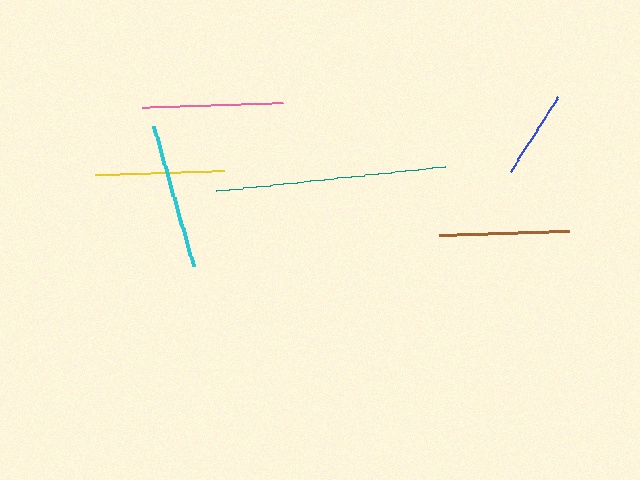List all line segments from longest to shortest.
From longest to shortest: teal, cyan, pink, brown, yellow, blue.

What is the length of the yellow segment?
The yellow segment is approximately 129 pixels long.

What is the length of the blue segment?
The blue segment is approximately 89 pixels long.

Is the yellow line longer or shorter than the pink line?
The pink line is longer than the yellow line.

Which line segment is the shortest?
The blue line is the shortest at approximately 89 pixels.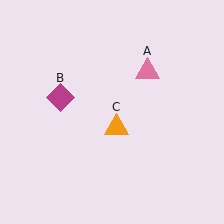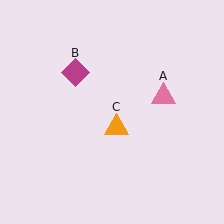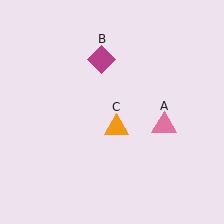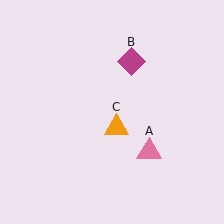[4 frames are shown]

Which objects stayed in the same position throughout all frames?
Orange triangle (object C) remained stationary.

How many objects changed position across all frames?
2 objects changed position: pink triangle (object A), magenta diamond (object B).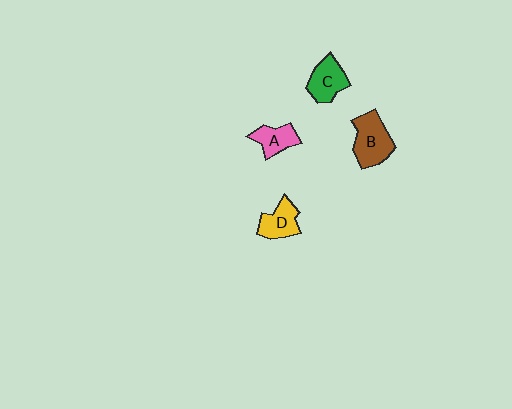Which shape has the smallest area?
Shape A (pink).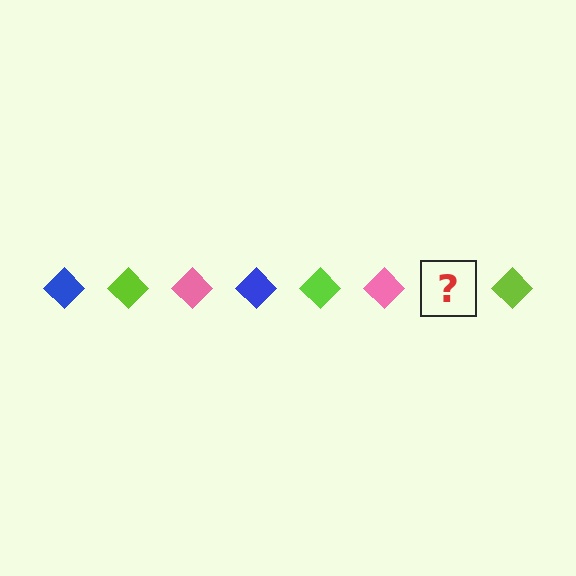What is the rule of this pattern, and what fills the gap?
The rule is that the pattern cycles through blue, lime, pink diamonds. The gap should be filled with a blue diamond.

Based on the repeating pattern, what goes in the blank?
The blank should be a blue diamond.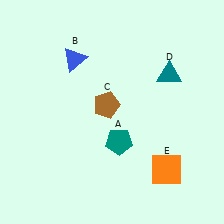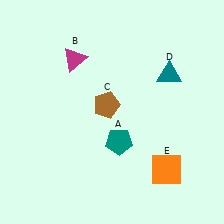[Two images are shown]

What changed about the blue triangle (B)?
In Image 1, B is blue. In Image 2, it changed to magenta.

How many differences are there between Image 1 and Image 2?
There is 1 difference between the two images.